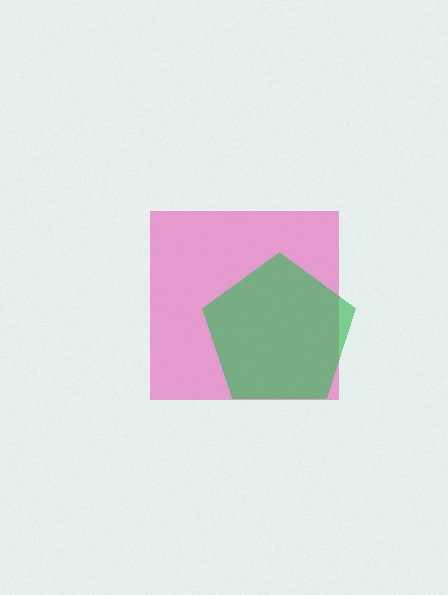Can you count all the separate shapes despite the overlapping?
Yes, there are 2 separate shapes.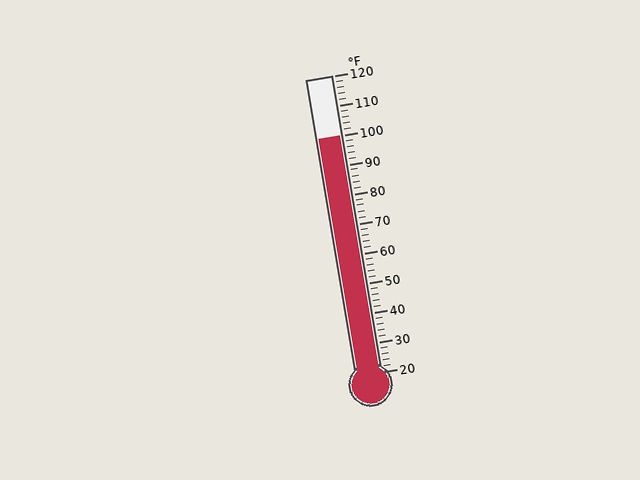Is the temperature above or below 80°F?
The temperature is above 80°F.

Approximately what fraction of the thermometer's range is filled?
The thermometer is filled to approximately 80% of its range.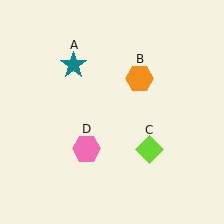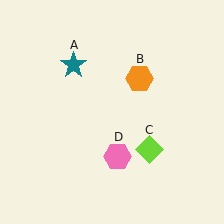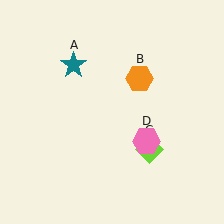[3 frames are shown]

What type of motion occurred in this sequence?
The pink hexagon (object D) rotated counterclockwise around the center of the scene.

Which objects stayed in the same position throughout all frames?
Teal star (object A) and orange hexagon (object B) and lime diamond (object C) remained stationary.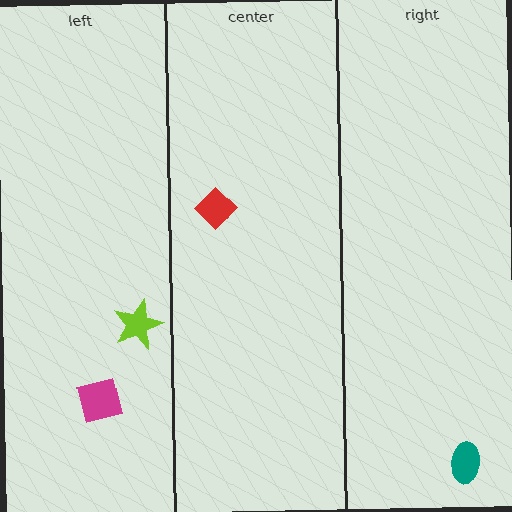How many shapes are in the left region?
2.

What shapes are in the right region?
The teal ellipse.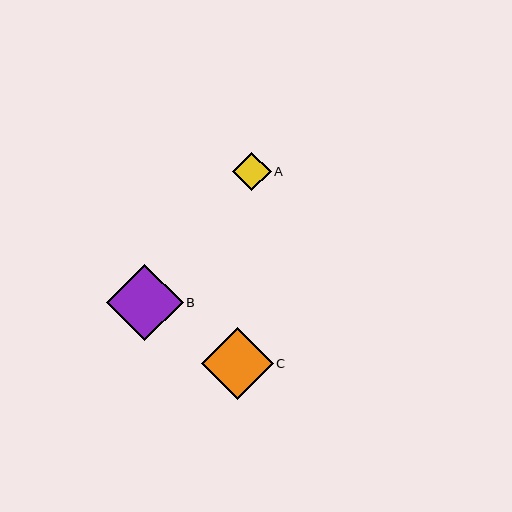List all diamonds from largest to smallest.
From largest to smallest: B, C, A.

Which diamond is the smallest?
Diamond A is the smallest with a size of approximately 38 pixels.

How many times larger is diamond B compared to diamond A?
Diamond B is approximately 2.0 times the size of diamond A.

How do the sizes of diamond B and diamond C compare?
Diamond B and diamond C are approximately the same size.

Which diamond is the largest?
Diamond B is the largest with a size of approximately 76 pixels.